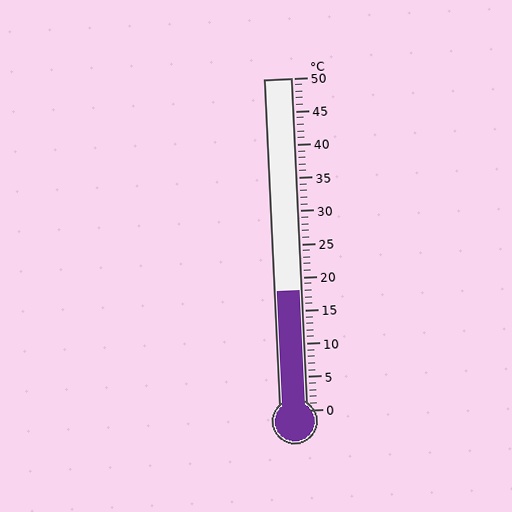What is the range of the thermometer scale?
The thermometer scale ranges from 0°C to 50°C.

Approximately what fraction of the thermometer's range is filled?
The thermometer is filled to approximately 35% of its range.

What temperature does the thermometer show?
The thermometer shows approximately 18°C.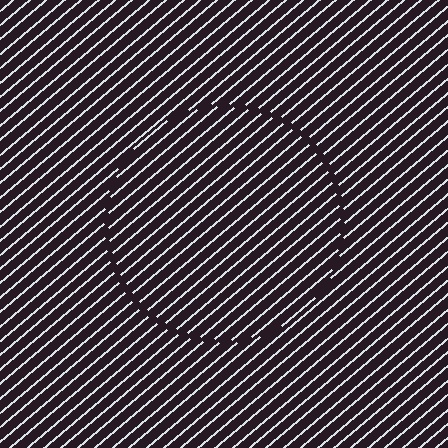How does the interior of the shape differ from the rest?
The interior of the shape contains the same grating, shifted by half a period — the contour is defined by the phase discontinuity where line-ends from the inner and outer gratings abut.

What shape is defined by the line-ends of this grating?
An illusory circle. The interior of the shape contains the same grating, shifted by half a period — the contour is defined by the phase discontinuity where line-ends from the inner and outer gratings abut.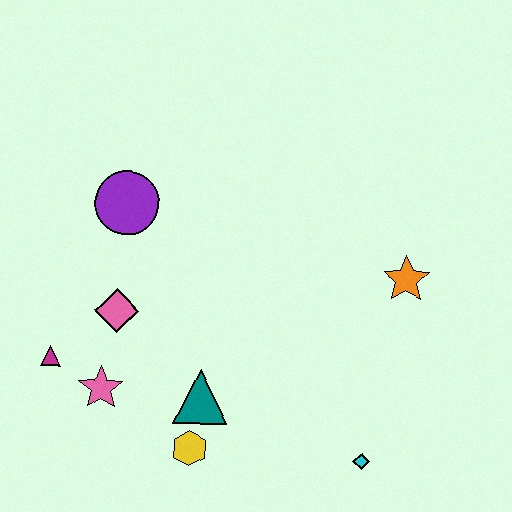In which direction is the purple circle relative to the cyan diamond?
The purple circle is above the cyan diamond.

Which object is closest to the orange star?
The cyan diamond is closest to the orange star.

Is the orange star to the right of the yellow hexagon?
Yes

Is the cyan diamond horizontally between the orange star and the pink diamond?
Yes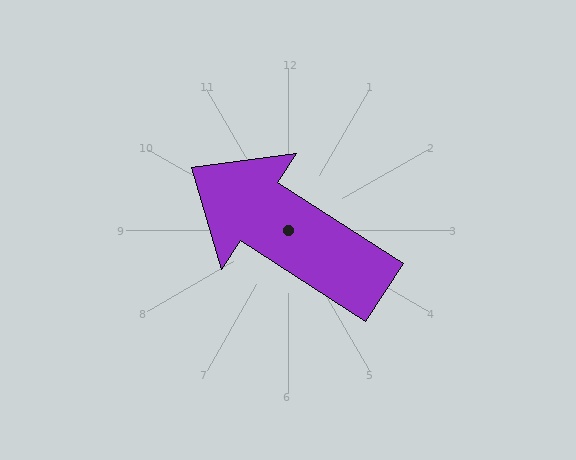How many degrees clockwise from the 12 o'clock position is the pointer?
Approximately 303 degrees.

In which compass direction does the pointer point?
Northwest.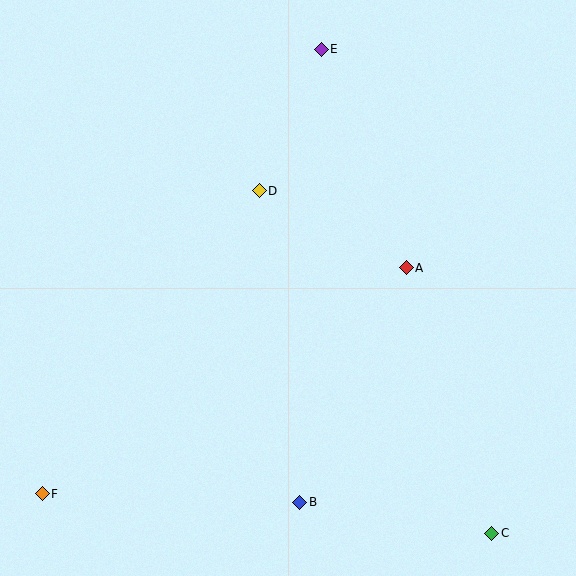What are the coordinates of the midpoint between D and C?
The midpoint between D and C is at (375, 362).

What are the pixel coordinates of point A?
Point A is at (406, 268).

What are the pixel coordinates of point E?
Point E is at (321, 49).